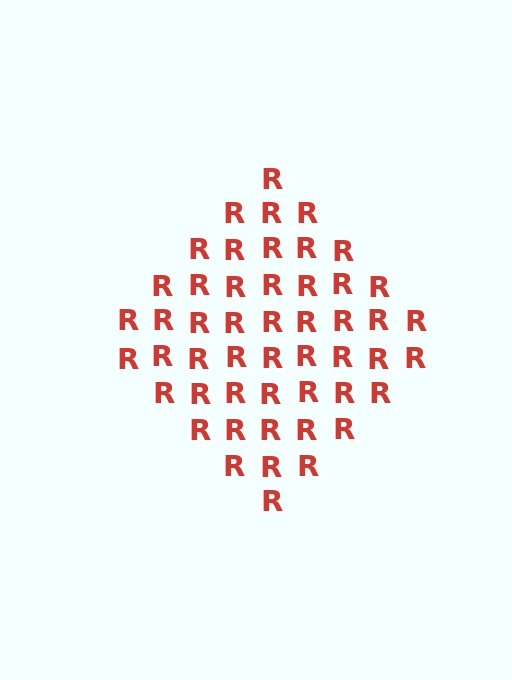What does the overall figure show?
The overall figure shows a diamond.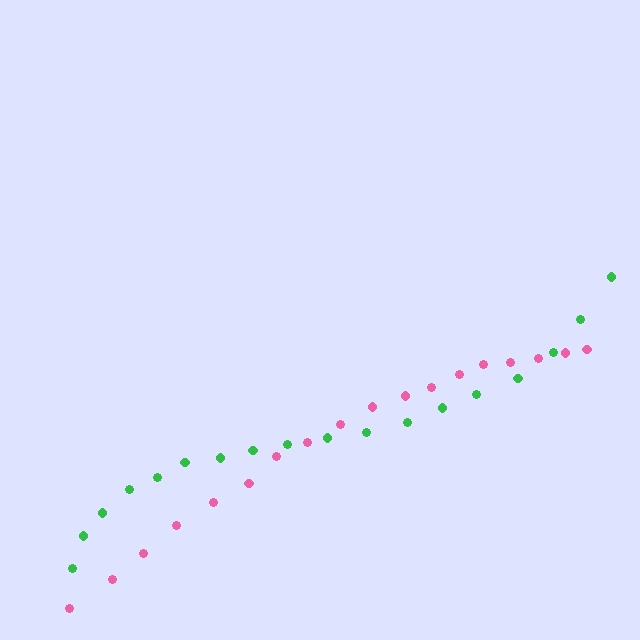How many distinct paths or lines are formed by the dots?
There are 2 distinct paths.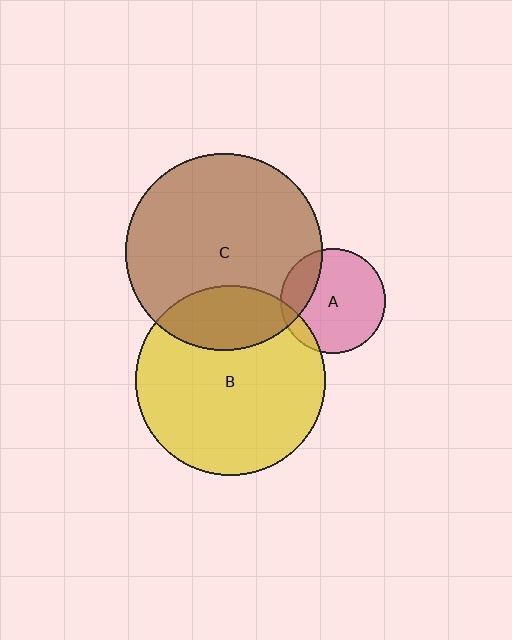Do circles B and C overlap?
Yes.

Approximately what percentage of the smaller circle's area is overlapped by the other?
Approximately 25%.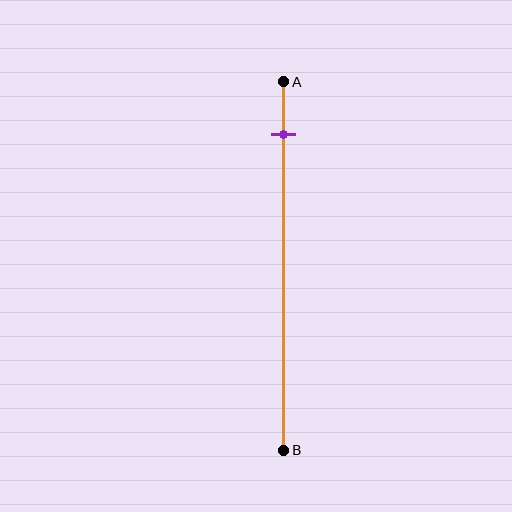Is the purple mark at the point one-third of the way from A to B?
No, the mark is at about 15% from A, not at the 33% one-third point.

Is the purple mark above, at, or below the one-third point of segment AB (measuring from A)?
The purple mark is above the one-third point of segment AB.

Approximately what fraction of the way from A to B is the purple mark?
The purple mark is approximately 15% of the way from A to B.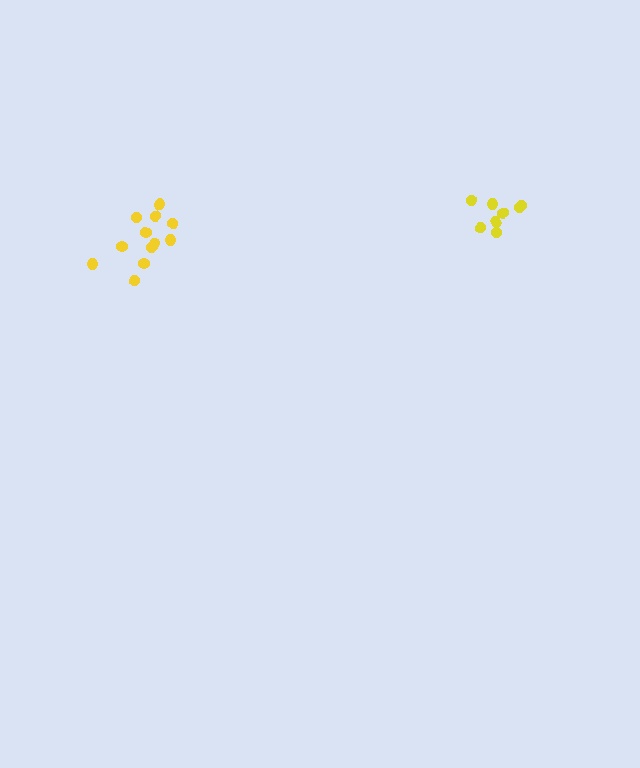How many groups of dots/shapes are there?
There are 2 groups.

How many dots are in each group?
Group 1: 8 dots, Group 2: 12 dots (20 total).